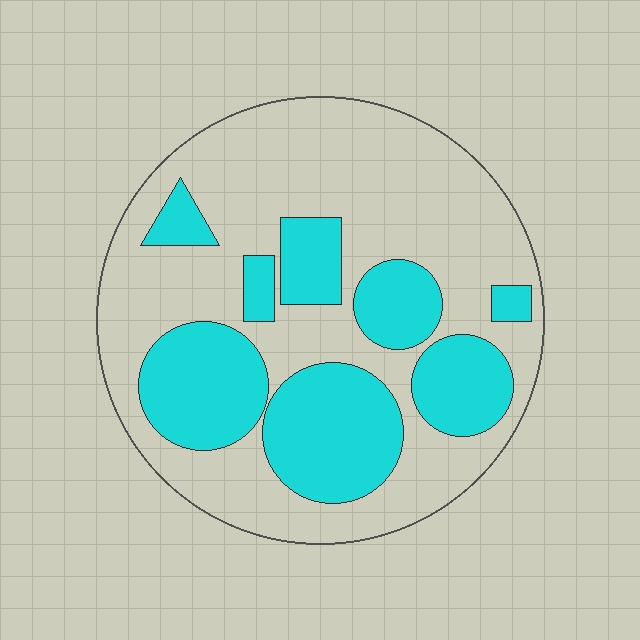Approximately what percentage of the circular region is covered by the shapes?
Approximately 35%.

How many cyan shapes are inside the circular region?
8.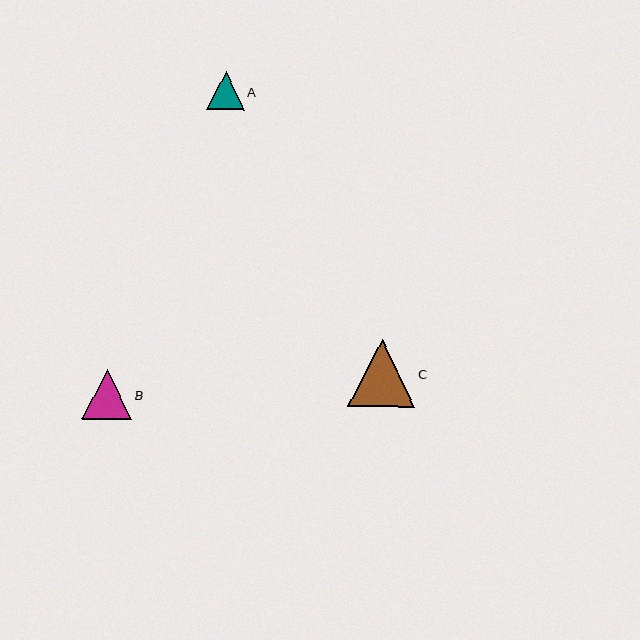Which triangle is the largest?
Triangle C is the largest with a size of approximately 66 pixels.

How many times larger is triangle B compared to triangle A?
Triangle B is approximately 1.3 times the size of triangle A.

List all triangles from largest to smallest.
From largest to smallest: C, B, A.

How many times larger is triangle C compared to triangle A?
Triangle C is approximately 1.8 times the size of triangle A.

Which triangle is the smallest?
Triangle A is the smallest with a size of approximately 37 pixels.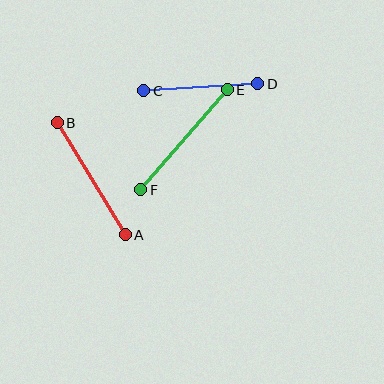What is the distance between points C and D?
The distance is approximately 114 pixels.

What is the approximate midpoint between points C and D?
The midpoint is at approximately (201, 87) pixels.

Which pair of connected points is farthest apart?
Points E and F are farthest apart.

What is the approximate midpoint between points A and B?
The midpoint is at approximately (91, 179) pixels.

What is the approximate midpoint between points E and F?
The midpoint is at approximately (184, 140) pixels.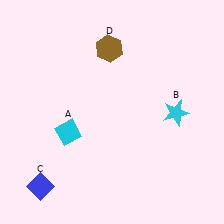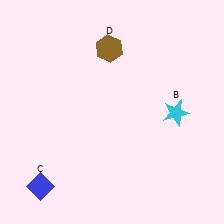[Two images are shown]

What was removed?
The cyan diamond (A) was removed in Image 2.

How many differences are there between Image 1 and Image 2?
There is 1 difference between the two images.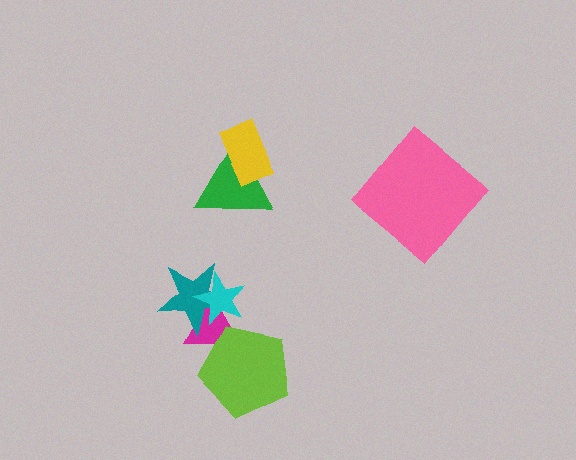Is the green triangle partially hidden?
Yes, it is partially covered by another shape.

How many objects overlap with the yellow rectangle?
1 object overlaps with the yellow rectangle.